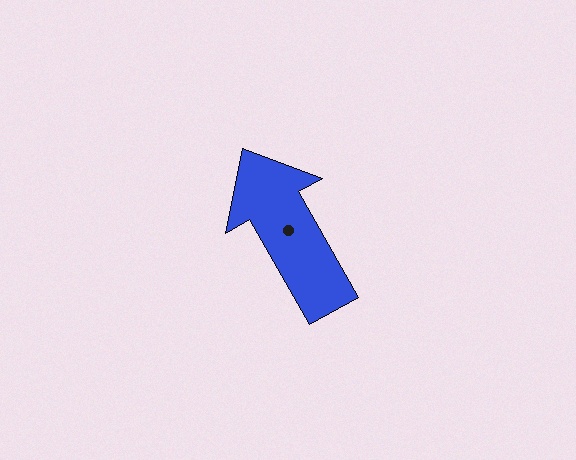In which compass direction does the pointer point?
Northwest.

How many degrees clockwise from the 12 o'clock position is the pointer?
Approximately 331 degrees.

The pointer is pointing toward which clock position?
Roughly 11 o'clock.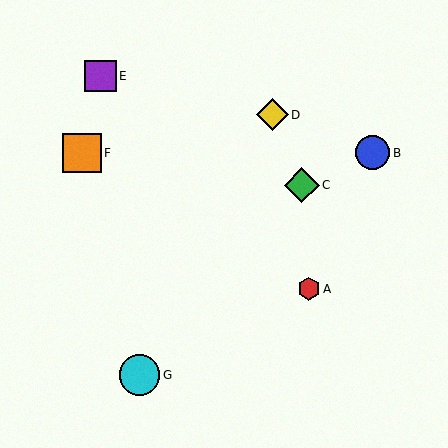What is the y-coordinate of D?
Object D is at y≈115.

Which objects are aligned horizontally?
Objects B, F are aligned horizontally.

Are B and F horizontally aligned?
Yes, both are at y≈153.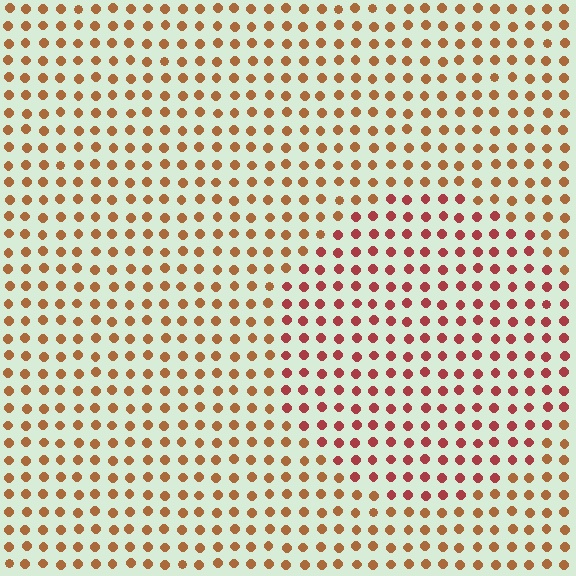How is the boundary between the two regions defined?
The boundary is defined purely by a slight shift in hue (about 30 degrees). Spacing, size, and orientation are identical on both sides.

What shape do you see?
I see a circle.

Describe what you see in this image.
The image is filled with small brown elements in a uniform arrangement. A circle-shaped region is visible where the elements are tinted to a slightly different hue, forming a subtle color boundary.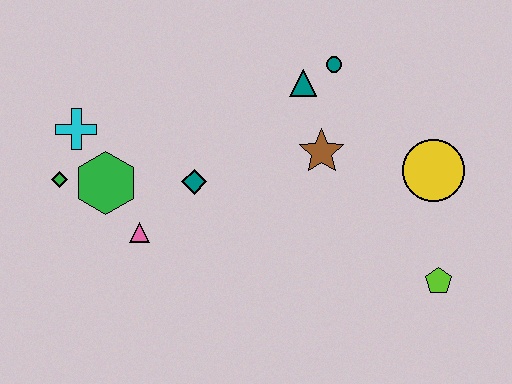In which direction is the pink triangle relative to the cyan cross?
The pink triangle is below the cyan cross.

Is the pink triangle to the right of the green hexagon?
Yes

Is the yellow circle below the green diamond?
No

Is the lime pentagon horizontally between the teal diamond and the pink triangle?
No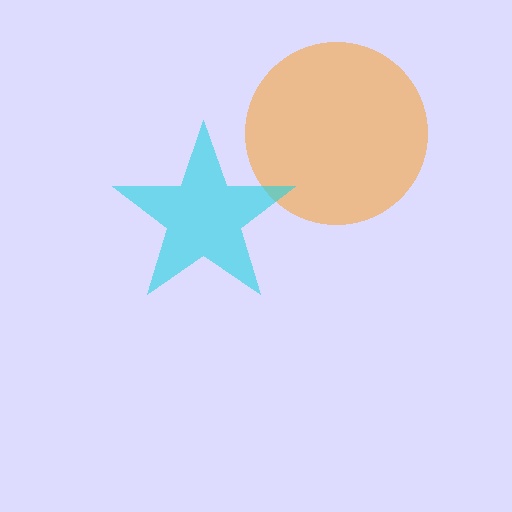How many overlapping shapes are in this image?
There are 2 overlapping shapes in the image.